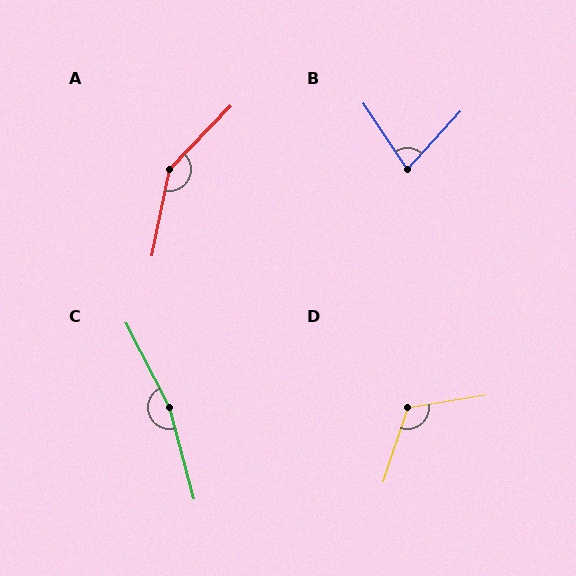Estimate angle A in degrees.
Approximately 147 degrees.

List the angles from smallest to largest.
B (76°), D (117°), A (147°), C (168°).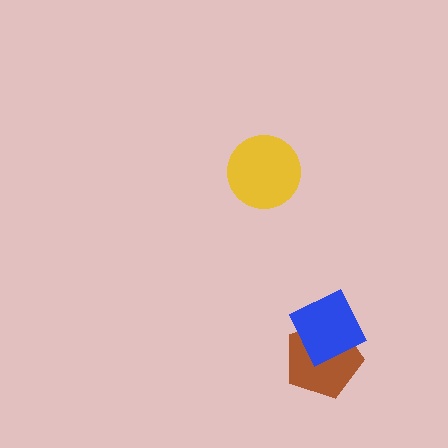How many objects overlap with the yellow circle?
0 objects overlap with the yellow circle.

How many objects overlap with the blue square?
1 object overlaps with the blue square.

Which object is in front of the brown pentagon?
The blue square is in front of the brown pentagon.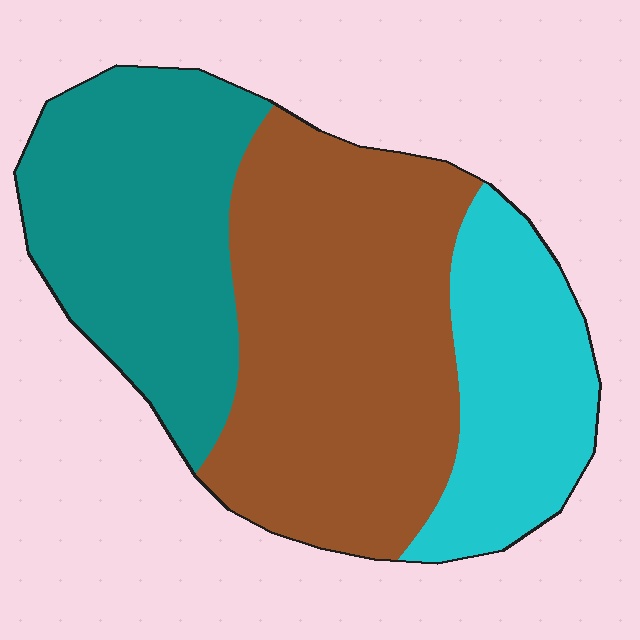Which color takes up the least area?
Cyan, at roughly 20%.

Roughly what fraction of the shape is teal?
Teal takes up about one third (1/3) of the shape.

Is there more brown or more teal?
Brown.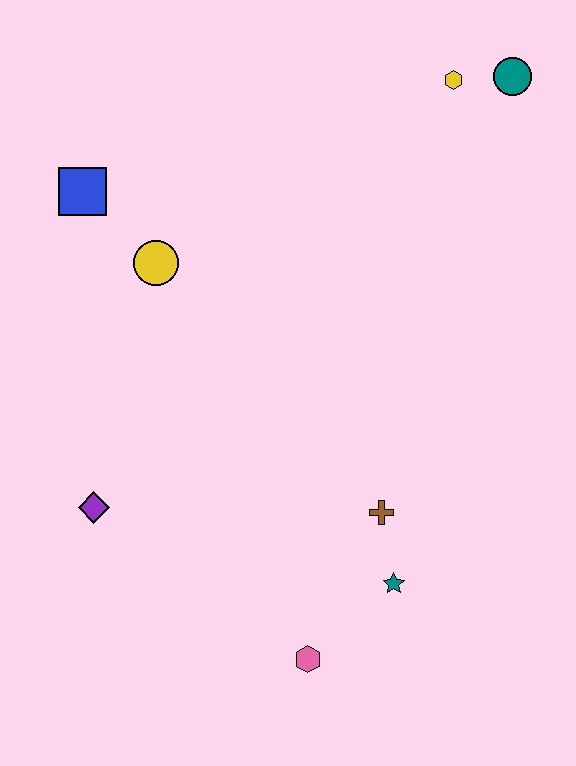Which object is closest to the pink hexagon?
The teal star is closest to the pink hexagon.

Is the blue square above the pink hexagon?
Yes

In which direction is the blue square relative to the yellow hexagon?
The blue square is to the left of the yellow hexagon.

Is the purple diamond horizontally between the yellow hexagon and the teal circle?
No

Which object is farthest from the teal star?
The teal circle is farthest from the teal star.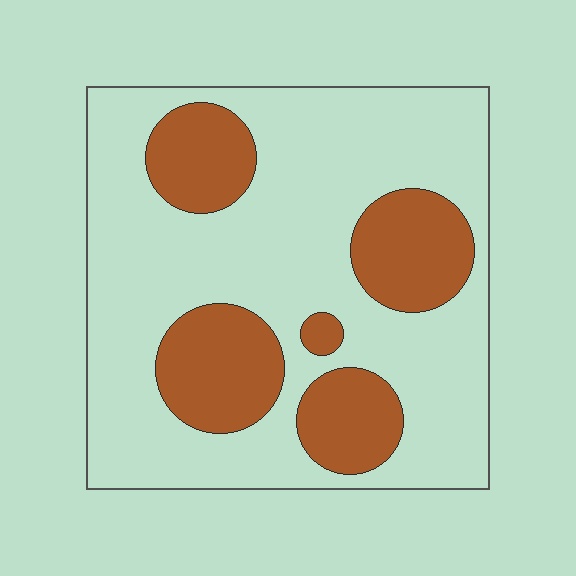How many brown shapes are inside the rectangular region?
5.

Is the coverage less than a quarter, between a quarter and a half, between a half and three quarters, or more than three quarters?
Between a quarter and a half.